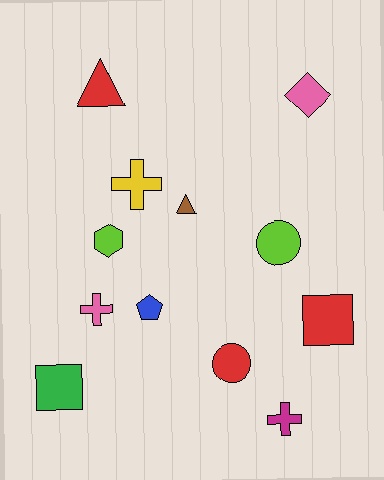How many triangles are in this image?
There are 2 triangles.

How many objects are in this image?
There are 12 objects.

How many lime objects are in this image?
There are 2 lime objects.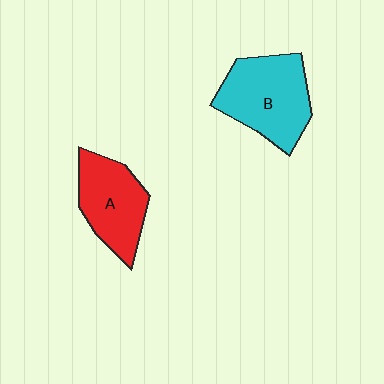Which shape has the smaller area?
Shape A (red).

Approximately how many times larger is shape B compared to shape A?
Approximately 1.2 times.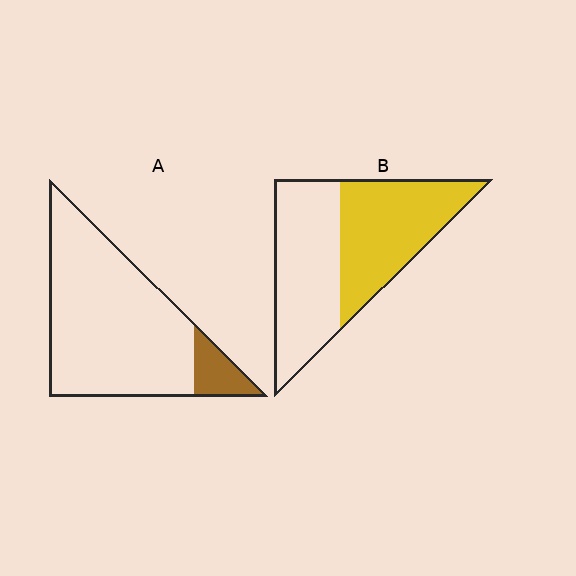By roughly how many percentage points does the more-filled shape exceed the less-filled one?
By roughly 35 percentage points (B over A).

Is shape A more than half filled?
No.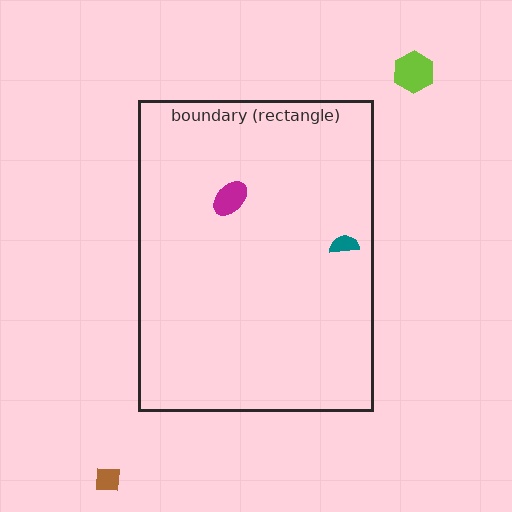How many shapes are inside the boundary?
2 inside, 2 outside.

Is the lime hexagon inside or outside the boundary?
Outside.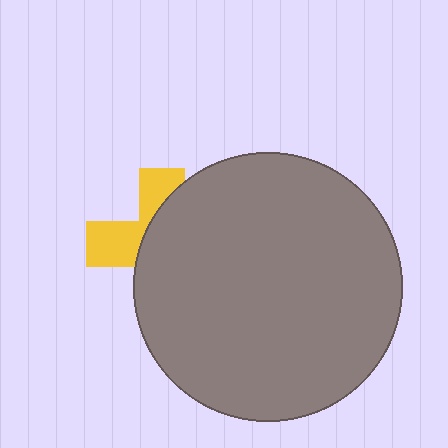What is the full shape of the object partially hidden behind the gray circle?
The partially hidden object is a yellow cross.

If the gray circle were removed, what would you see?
You would see the complete yellow cross.